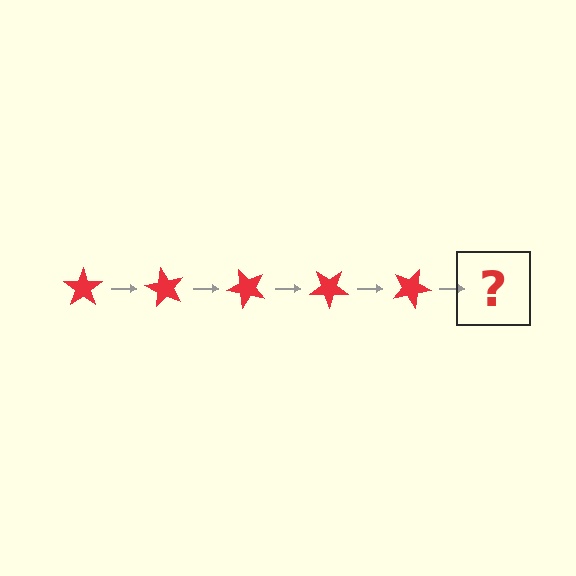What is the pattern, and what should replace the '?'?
The pattern is that the star rotates 60 degrees each step. The '?' should be a red star rotated 300 degrees.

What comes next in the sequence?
The next element should be a red star rotated 300 degrees.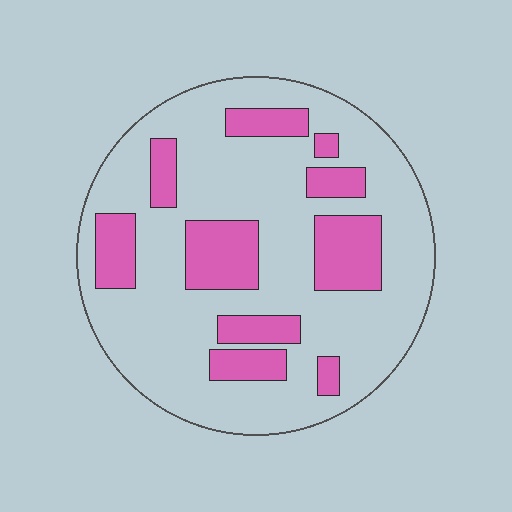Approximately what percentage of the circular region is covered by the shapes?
Approximately 25%.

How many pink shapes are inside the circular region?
10.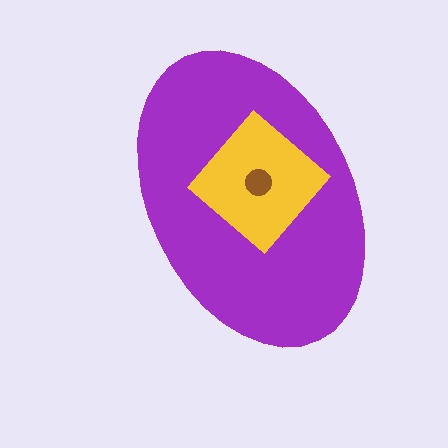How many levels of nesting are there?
3.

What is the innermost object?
The brown circle.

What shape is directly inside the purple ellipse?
The yellow diamond.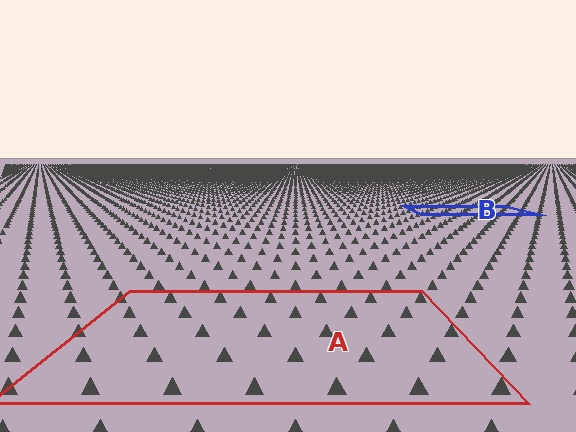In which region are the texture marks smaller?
The texture marks are smaller in region B, because it is farther away.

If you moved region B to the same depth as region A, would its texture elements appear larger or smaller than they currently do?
They would appear larger. At a closer depth, the same texture elements are projected at a bigger on-screen size.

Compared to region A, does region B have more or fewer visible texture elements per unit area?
Region B has more texture elements per unit area — they are packed more densely because it is farther away.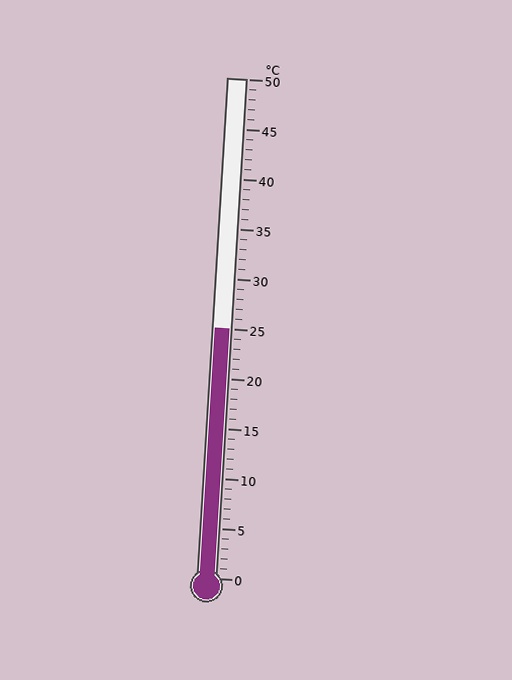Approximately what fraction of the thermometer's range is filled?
The thermometer is filled to approximately 50% of its range.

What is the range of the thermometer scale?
The thermometer scale ranges from 0°C to 50°C.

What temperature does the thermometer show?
The thermometer shows approximately 25°C.